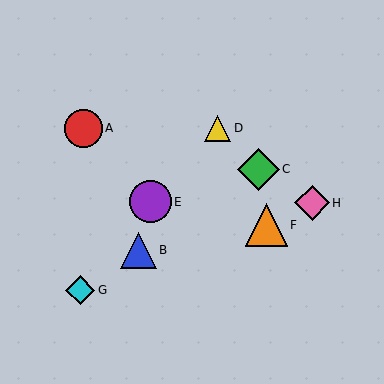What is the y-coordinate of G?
Object G is at y≈290.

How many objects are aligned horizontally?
2 objects (A, D) are aligned horizontally.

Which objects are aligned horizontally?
Objects A, D are aligned horizontally.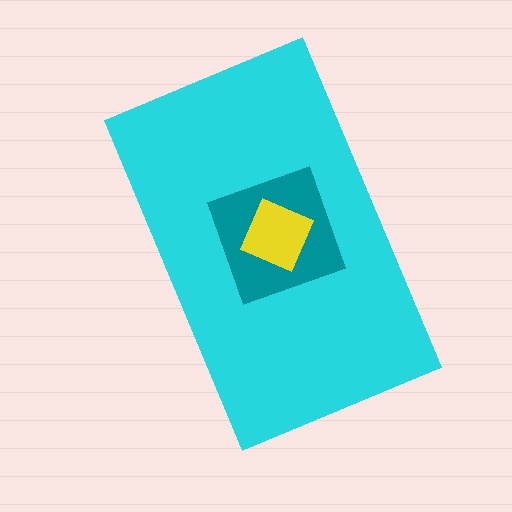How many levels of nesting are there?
3.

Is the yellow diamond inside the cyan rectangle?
Yes.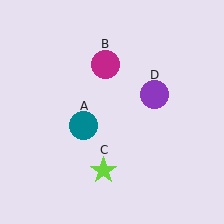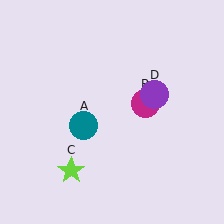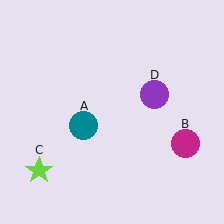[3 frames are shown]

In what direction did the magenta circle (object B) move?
The magenta circle (object B) moved down and to the right.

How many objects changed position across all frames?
2 objects changed position: magenta circle (object B), lime star (object C).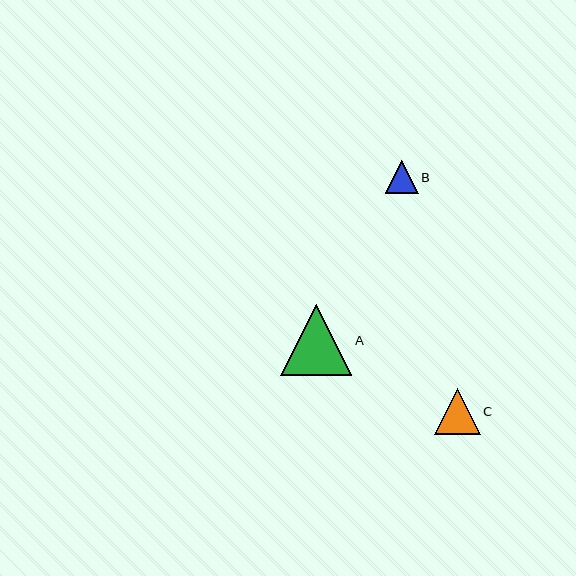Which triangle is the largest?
Triangle A is the largest with a size of approximately 71 pixels.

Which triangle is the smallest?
Triangle B is the smallest with a size of approximately 33 pixels.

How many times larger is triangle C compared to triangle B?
Triangle C is approximately 1.4 times the size of triangle B.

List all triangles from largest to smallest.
From largest to smallest: A, C, B.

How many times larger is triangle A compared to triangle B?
Triangle A is approximately 2.2 times the size of triangle B.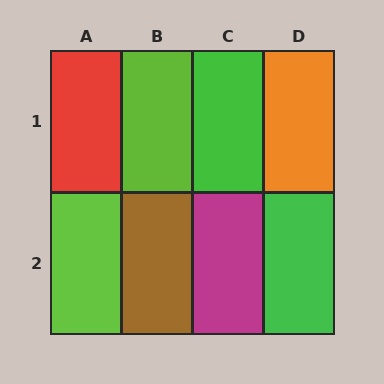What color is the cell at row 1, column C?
Green.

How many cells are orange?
1 cell is orange.